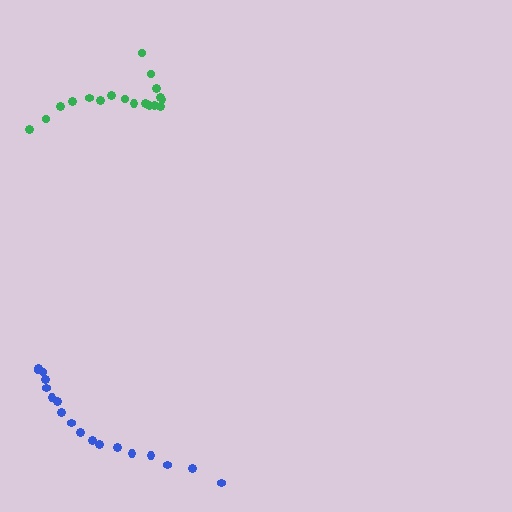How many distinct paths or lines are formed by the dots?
There are 2 distinct paths.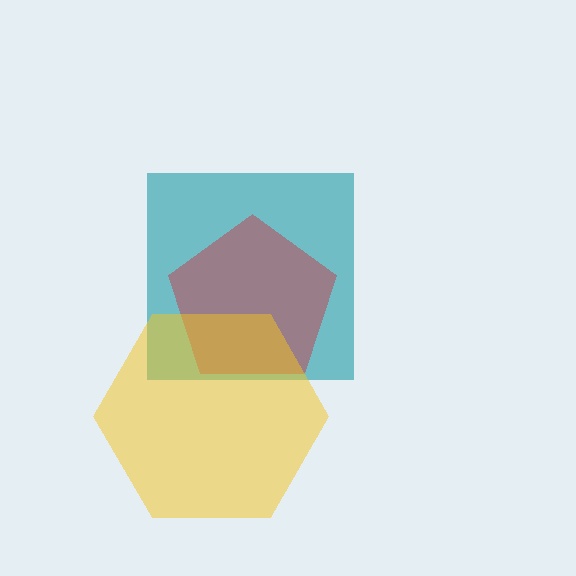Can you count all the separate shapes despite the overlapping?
Yes, there are 3 separate shapes.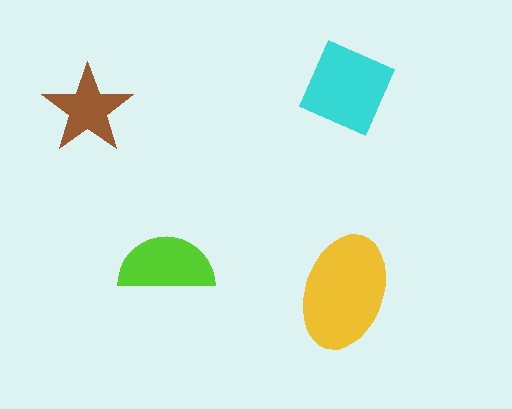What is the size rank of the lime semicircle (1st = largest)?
3rd.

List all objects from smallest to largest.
The brown star, the lime semicircle, the cyan diamond, the yellow ellipse.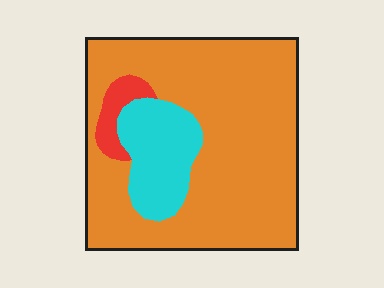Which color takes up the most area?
Orange, at roughly 80%.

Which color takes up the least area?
Red, at roughly 5%.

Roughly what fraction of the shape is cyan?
Cyan takes up about one sixth (1/6) of the shape.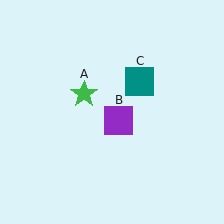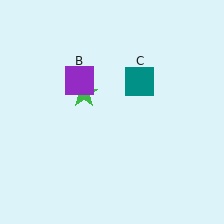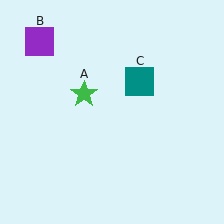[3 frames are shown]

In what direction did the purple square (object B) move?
The purple square (object B) moved up and to the left.